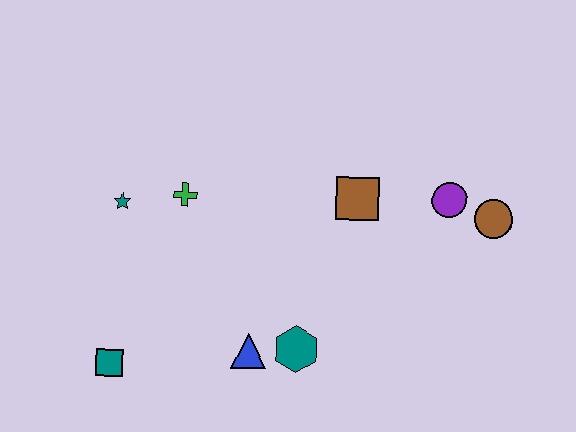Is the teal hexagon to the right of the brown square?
No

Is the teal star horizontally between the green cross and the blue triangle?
No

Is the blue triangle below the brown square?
Yes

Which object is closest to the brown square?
The purple circle is closest to the brown square.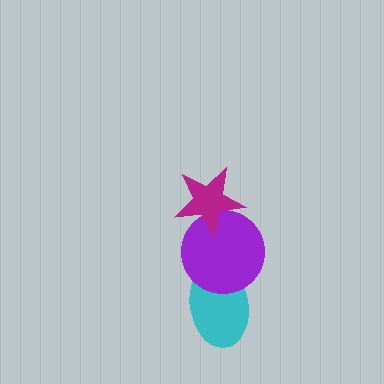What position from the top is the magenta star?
The magenta star is 1st from the top.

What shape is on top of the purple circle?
The magenta star is on top of the purple circle.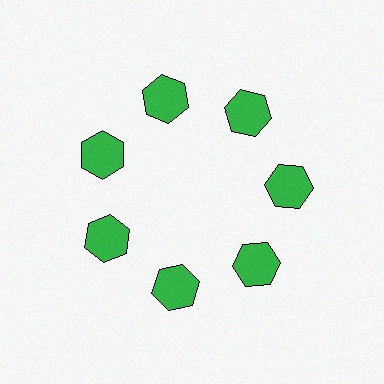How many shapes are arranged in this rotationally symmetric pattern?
There are 7 shapes, arranged in 7 groups of 1.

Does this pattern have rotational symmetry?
Yes, this pattern has 7-fold rotational symmetry. It looks the same after rotating 51 degrees around the center.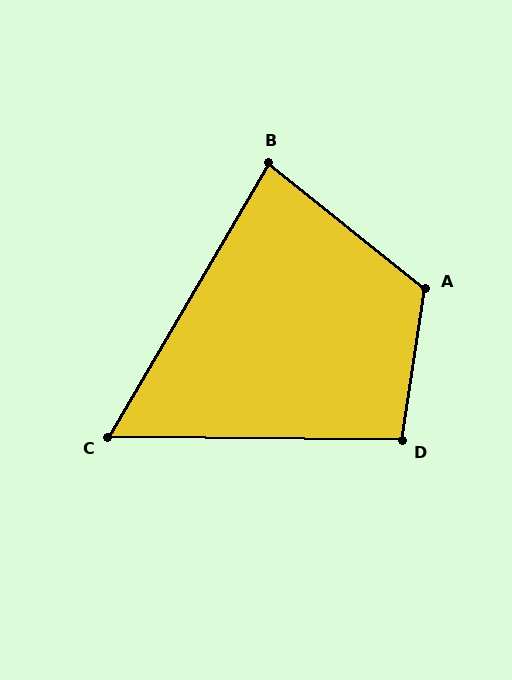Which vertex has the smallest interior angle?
C, at approximately 60 degrees.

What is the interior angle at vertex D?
Approximately 98 degrees (obtuse).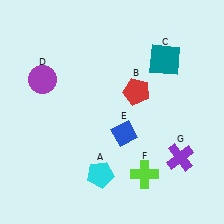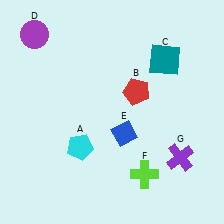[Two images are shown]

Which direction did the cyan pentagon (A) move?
The cyan pentagon (A) moved up.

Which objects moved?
The objects that moved are: the cyan pentagon (A), the purple circle (D).